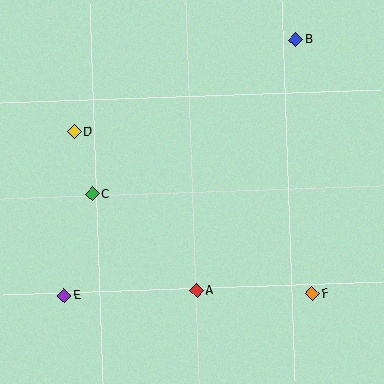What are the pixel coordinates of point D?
Point D is at (74, 132).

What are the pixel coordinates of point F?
Point F is at (312, 294).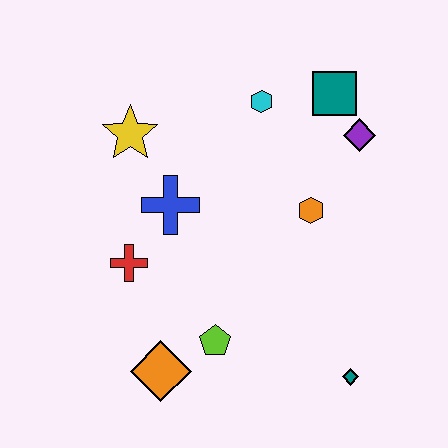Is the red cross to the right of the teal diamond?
No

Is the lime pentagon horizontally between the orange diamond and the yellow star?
No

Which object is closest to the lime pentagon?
The orange diamond is closest to the lime pentagon.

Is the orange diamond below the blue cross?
Yes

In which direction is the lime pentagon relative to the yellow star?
The lime pentagon is below the yellow star.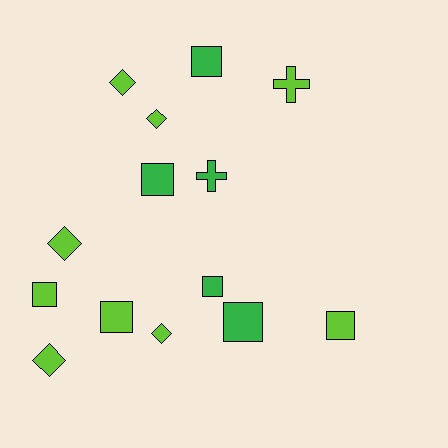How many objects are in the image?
There are 14 objects.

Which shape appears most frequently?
Square, with 7 objects.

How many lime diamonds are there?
There are 5 lime diamonds.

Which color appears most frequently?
Lime, with 9 objects.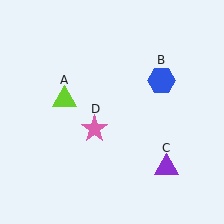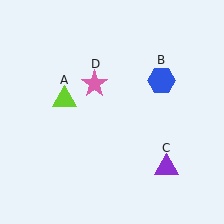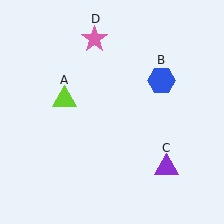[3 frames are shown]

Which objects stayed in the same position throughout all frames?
Lime triangle (object A) and blue hexagon (object B) and purple triangle (object C) remained stationary.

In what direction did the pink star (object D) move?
The pink star (object D) moved up.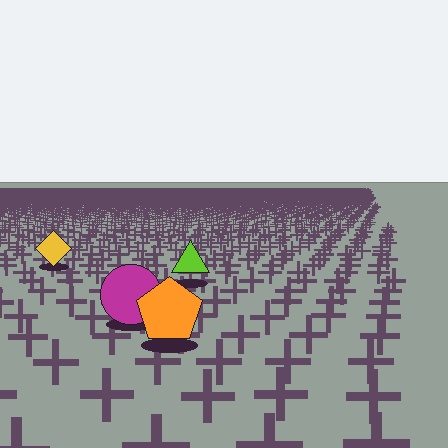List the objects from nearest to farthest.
From nearest to farthest: the orange pentagon, the magenta circle, the lime triangle, the yellow diamond.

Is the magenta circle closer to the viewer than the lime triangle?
Yes. The magenta circle is closer — you can tell from the texture gradient: the ground texture is coarser near it.